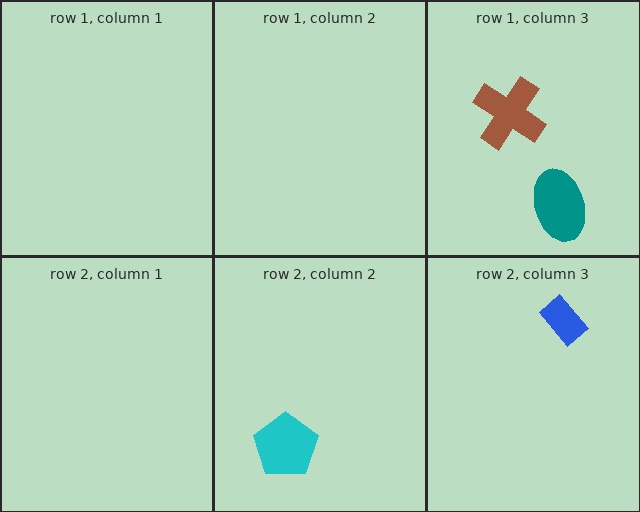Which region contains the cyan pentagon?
The row 2, column 2 region.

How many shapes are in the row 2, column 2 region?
1.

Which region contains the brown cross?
The row 1, column 3 region.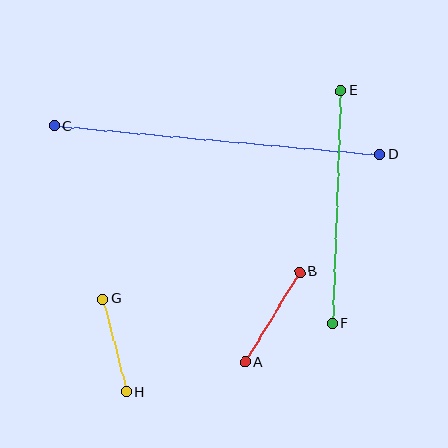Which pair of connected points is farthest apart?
Points C and D are farthest apart.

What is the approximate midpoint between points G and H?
The midpoint is at approximately (115, 345) pixels.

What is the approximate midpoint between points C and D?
The midpoint is at approximately (217, 140) pixels.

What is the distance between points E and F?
The distance is approximately 233 pixels.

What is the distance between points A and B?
The distance is approximately 105 pixels.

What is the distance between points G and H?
The distance is approximately 96 pixels.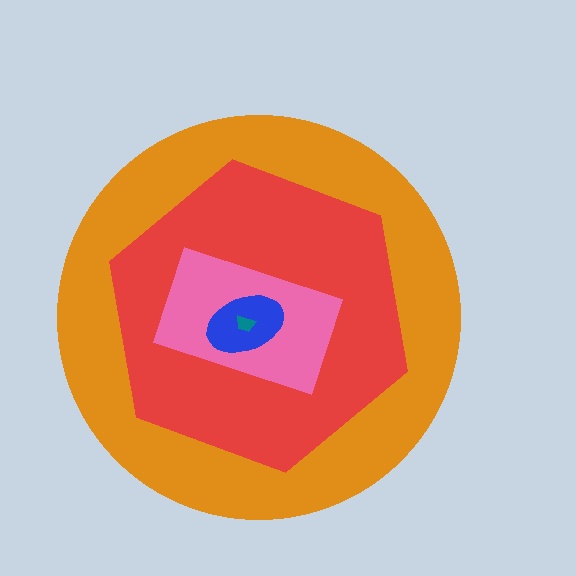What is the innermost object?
The teal trapezoid.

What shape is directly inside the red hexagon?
The pink rectangle.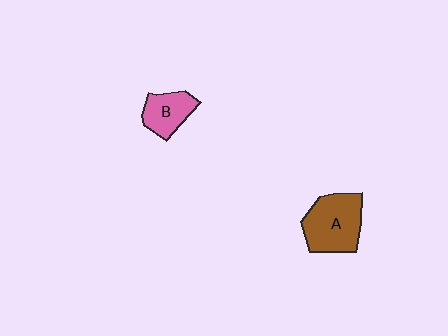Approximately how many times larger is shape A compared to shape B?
Approximately 1.7 times.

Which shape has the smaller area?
Shape B (pink).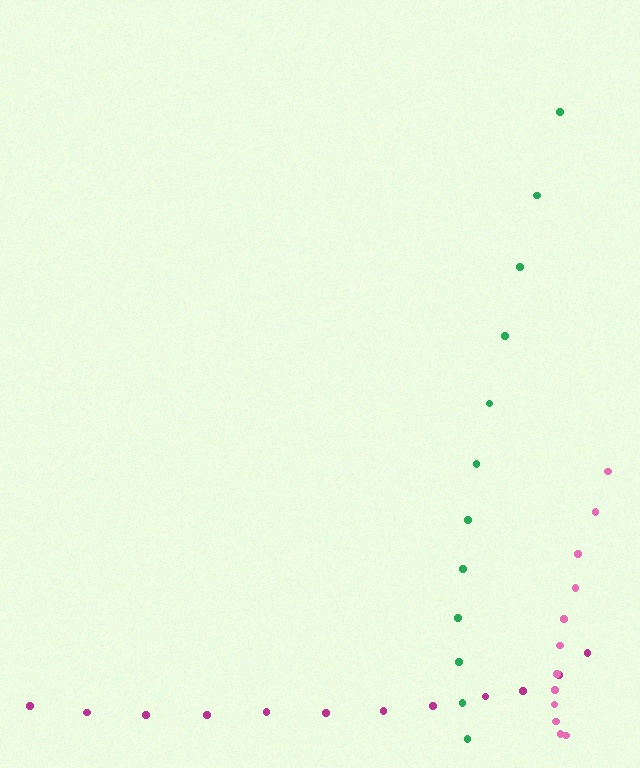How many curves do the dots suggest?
There are 3 distinct paths.